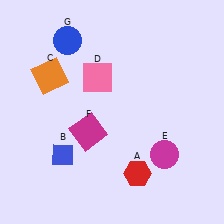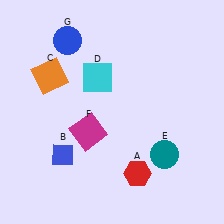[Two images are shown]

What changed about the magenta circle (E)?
In Image 1, E is magenta. In Image 2, it changed to teal.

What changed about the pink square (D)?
In Image 1, D is pink. In Image 2, it changed to cyan.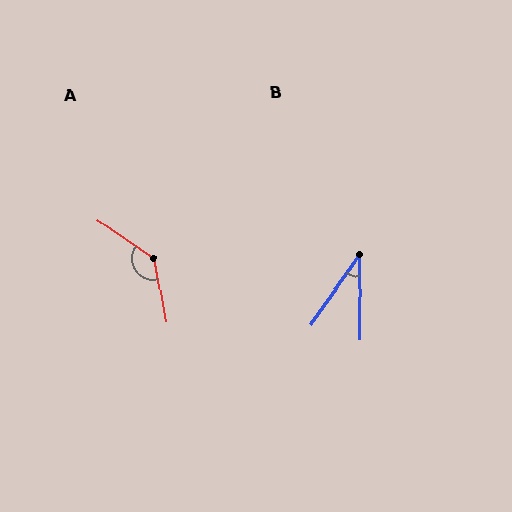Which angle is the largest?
A, at approximately 135 degrees.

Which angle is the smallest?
B, at approximately 35 degrees.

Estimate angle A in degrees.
Approximately 135 degrees.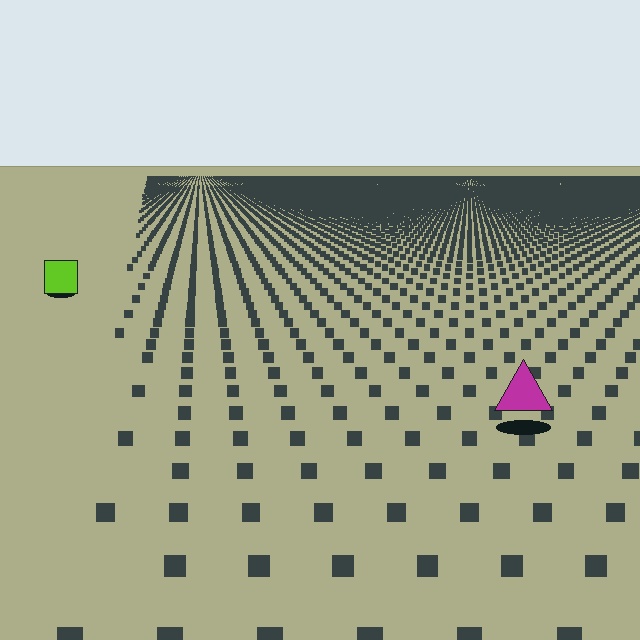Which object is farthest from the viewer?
The lime square is farthest from the viewer. It appears smaller and the ground texture around it is denser.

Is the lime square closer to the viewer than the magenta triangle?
No. The magenta triangle is closer — you can tell from the texture gradient: the ground texture is coarser near it.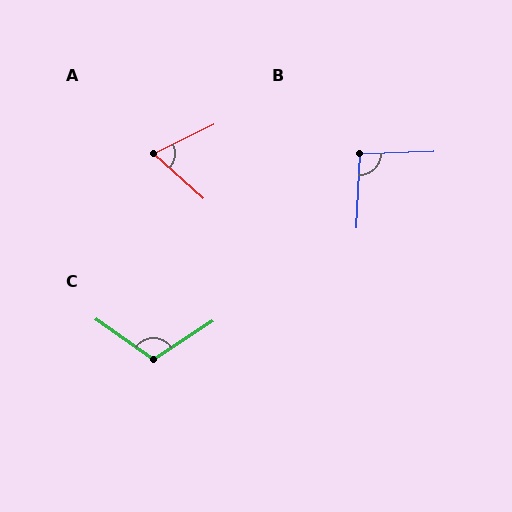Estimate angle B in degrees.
Approximately 94 degrees.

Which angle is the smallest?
A, at approximately 68 degrees.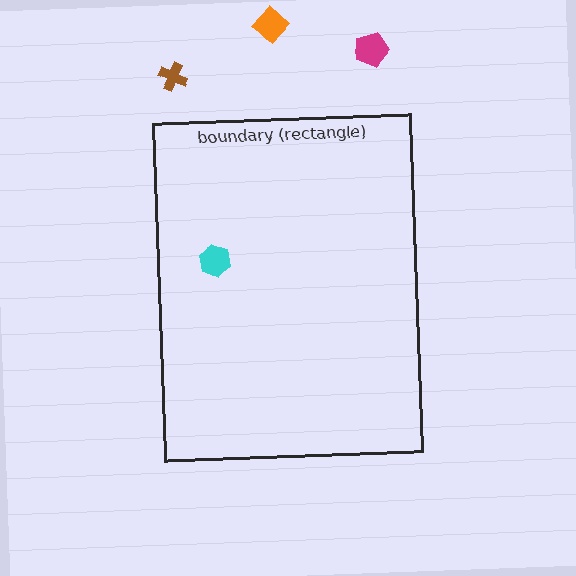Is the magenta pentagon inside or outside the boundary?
Outside.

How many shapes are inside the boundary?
1 inside, 3 outside.